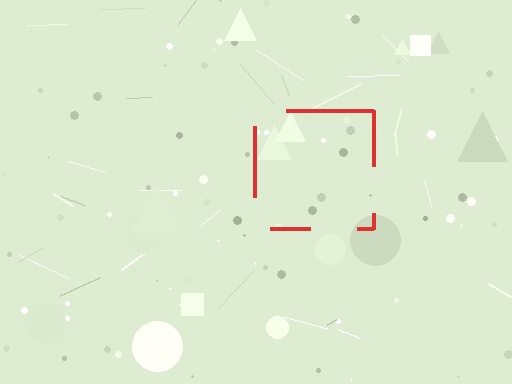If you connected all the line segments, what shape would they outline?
They would outline a square.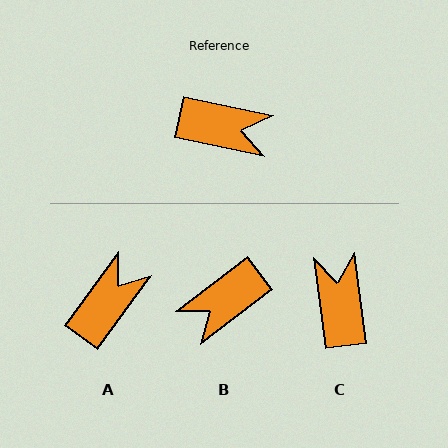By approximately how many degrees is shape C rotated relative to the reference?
Approximately 110 degrees counter-clockwise.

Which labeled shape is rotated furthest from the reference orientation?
B, about 131 degrees away.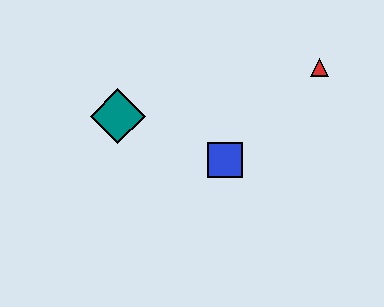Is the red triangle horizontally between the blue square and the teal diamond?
No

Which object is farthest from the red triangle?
The teal diamond is farthest from the red triangle.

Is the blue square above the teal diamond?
No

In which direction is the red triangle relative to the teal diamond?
The red triangle is to the right of the teal diamond.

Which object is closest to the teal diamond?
The blue square is closest to the teal diamond.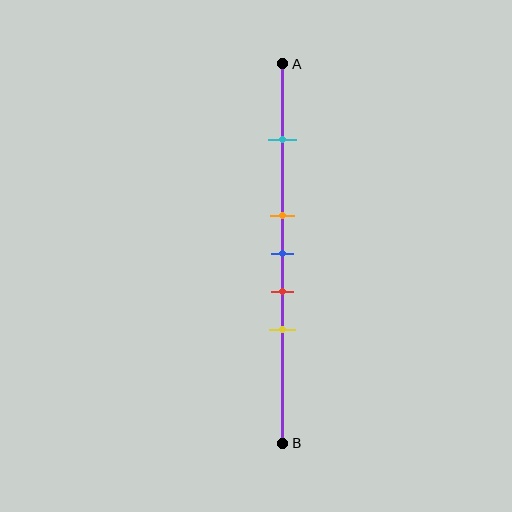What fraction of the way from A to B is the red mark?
The red mark is approximately 60% (0.6) of the way from A to B.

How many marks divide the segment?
There are 5 marks dividing the segment.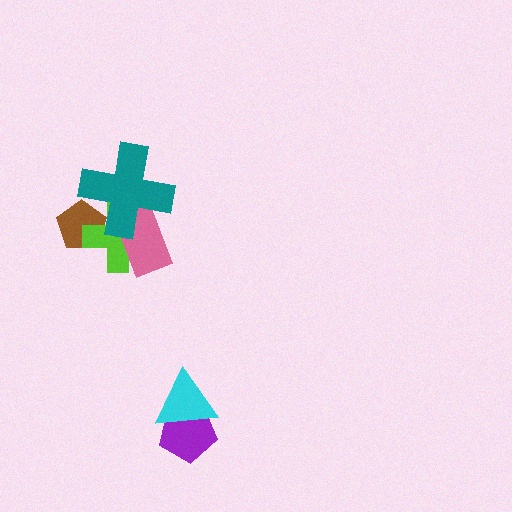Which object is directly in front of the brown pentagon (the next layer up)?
The lime cross is directly in front of the brown pentagon.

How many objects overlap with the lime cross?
3 objects overlap with the lime cross.